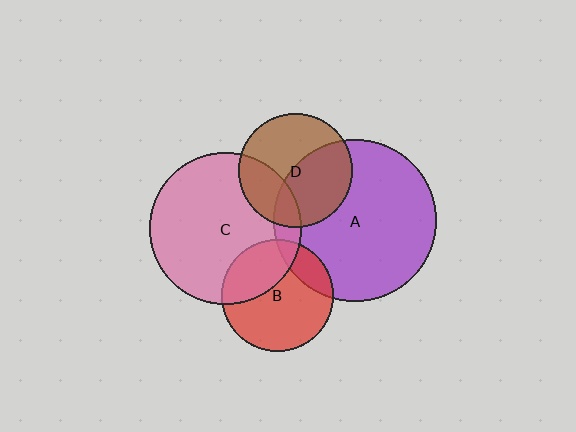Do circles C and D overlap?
Yes.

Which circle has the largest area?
Circle A (purple).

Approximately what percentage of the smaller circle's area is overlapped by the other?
Approximately 25%.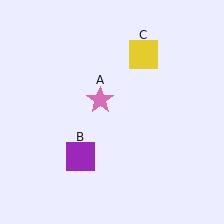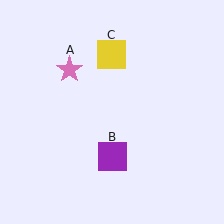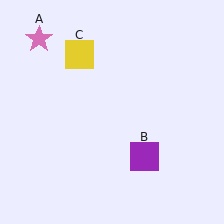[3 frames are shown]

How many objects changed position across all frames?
3 objects changed position: pink star (object A), purple square (object B), yellow square (object C).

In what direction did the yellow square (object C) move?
The yellow square (object C) moved left.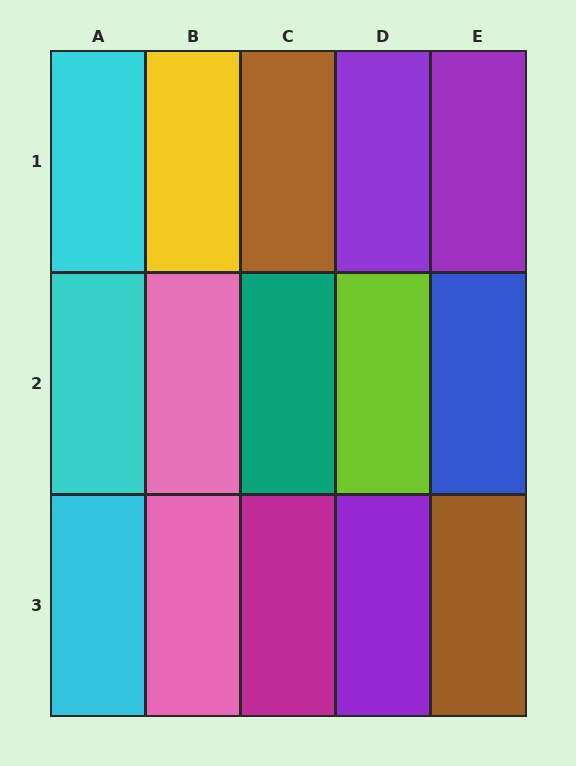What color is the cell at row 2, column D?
Lime.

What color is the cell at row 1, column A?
Cyan.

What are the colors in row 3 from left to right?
Cyan, pink, magenta, purple, brown.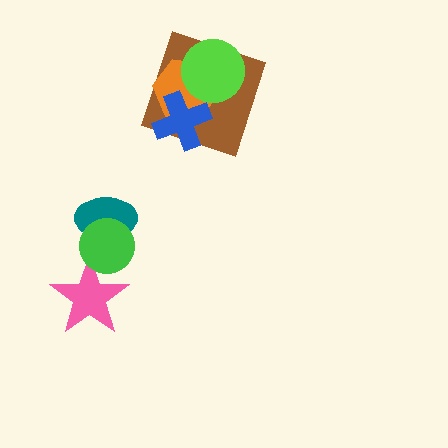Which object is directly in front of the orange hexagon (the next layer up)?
The lime circle is directly in front of the orange hexagon.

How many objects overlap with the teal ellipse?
1 object overlaps with the teal ellipse.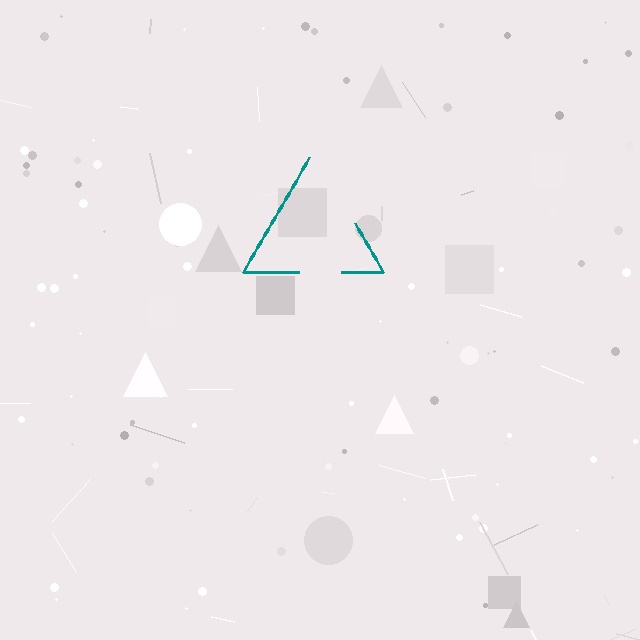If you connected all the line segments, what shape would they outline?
They would outline a triangle.